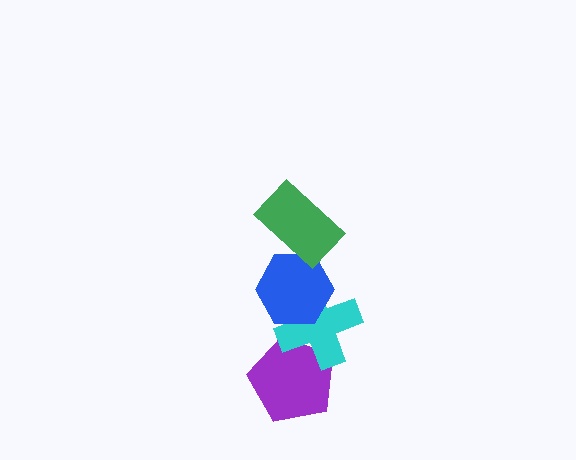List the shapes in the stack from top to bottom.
From top to bottom: the green rectangle, the blue hexagon, the cyan cross, the purple pentagon.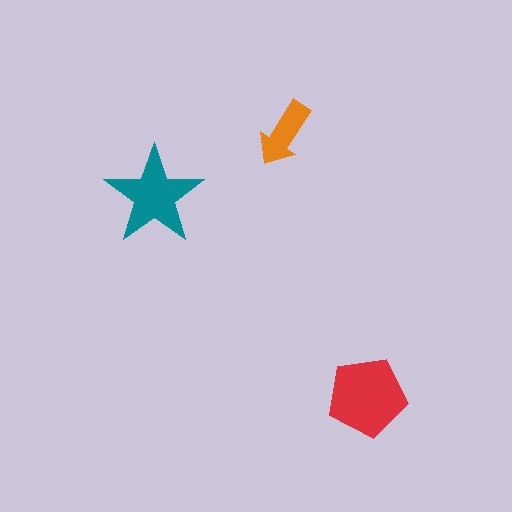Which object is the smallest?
The orange arrow.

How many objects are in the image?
There are 3 objects in the image.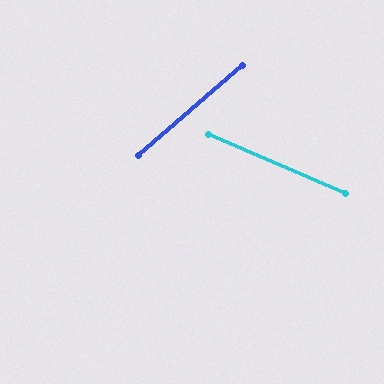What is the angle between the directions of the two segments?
Approximately 64 degrees.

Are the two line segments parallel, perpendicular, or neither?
Neither parallel nor perpendicular — they differ by about 64°.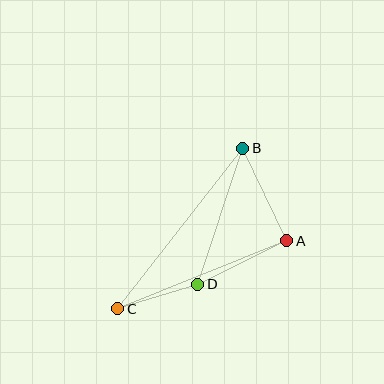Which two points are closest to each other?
Points C and D are closest to each other.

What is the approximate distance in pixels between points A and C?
The distance between A and C is approximately 182 pixels.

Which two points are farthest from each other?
Points B and C are farthest from each other.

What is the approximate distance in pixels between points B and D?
The distance between B and D is approximately 143 pixels.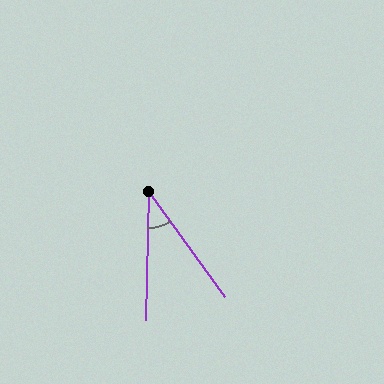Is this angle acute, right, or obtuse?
It is acute.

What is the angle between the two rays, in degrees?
Approximately 37 degrees.